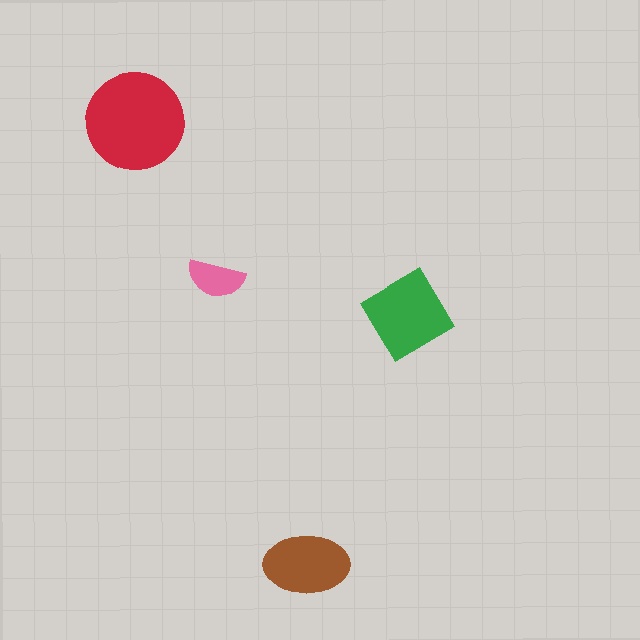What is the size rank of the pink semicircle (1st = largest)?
4th.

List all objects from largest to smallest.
The red circle, the green diamond, the brown ellipse, the pink semicircle.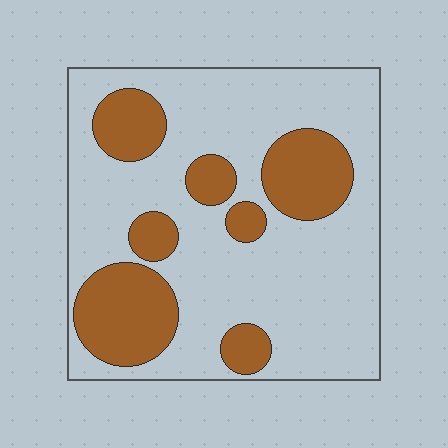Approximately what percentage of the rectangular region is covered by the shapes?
Approximately 30%.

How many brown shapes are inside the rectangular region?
7.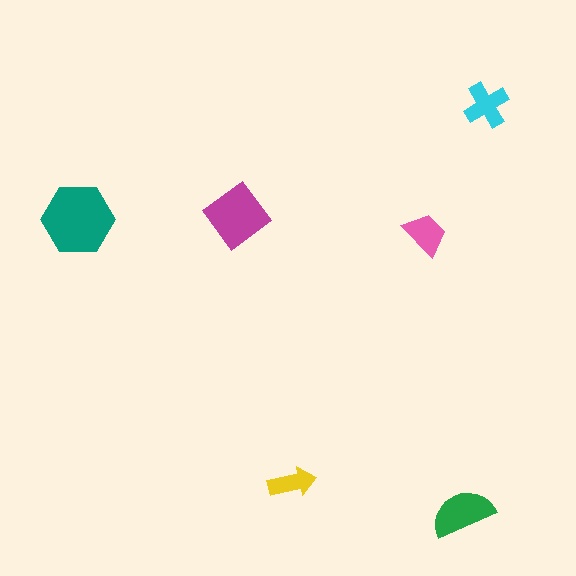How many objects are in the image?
There are 6 objects in the image.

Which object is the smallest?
The yellow arrow.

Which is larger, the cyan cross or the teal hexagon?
The teal hexagon.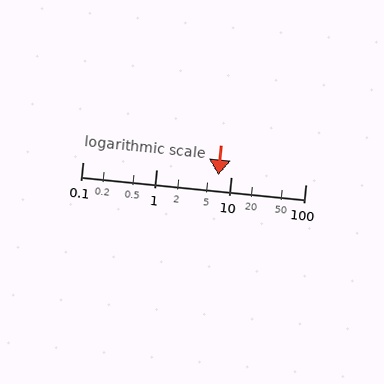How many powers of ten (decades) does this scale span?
The scale spans 3 decades, from 0.1 to 100.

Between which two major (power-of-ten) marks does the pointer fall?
The pointer is between 1 and 10.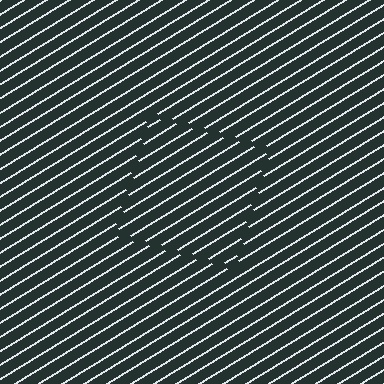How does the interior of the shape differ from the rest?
The interior of the shape contains the same grating, shifted by half a period — the contour is defined by the phase discontinuity where line-ends from the inner and outer gratings abut.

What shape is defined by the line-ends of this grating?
An illusory square. The interior of the shape contains the same grating, shifted by half a period — the contour is defined by the phase discontinuity where line-ends from the inner and outer gratings abut.